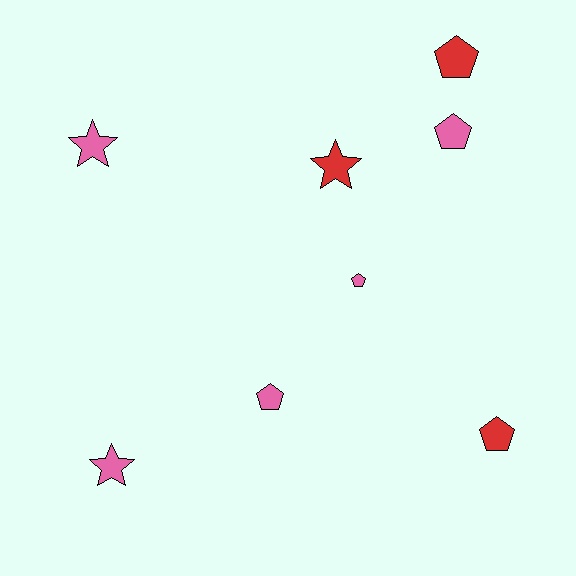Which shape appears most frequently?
Pentagon, with 5 objects.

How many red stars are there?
There is 1 red star.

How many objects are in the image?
There are 8 objects.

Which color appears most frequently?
Pink, with 5 objects.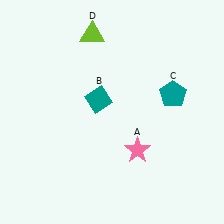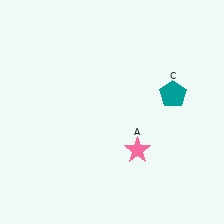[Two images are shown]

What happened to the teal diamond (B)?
The teal diamond (B) was removed in Image 2. It was in the top-left area of Image 1.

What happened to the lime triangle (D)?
The lime triangle (D) was removed in Image 2. It was in the top-left area of Image 1.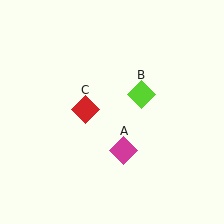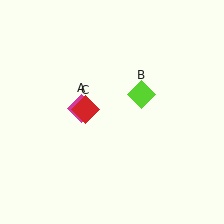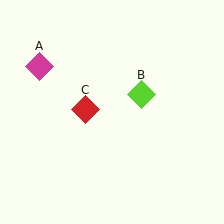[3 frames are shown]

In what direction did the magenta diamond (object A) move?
The magenta diamond (object A) moved up and to the left.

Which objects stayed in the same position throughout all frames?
Lime diamond (object B) and red diamond (object C) remained stationary.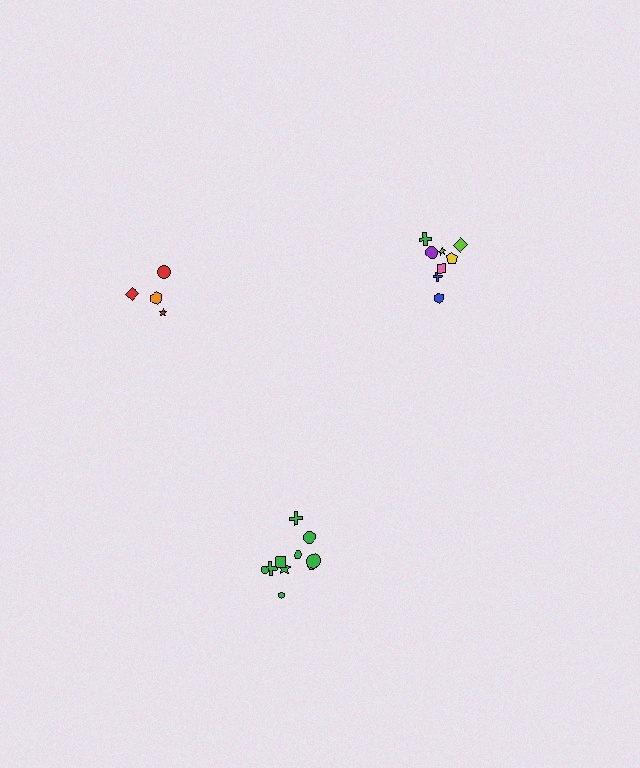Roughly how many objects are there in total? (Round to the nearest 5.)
Roughly 20 objects in total.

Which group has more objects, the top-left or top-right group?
The top-right group.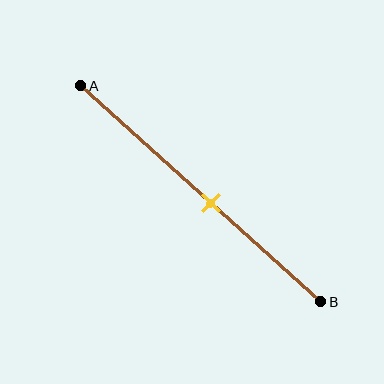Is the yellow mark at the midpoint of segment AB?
No, the mark is at about 55% from A, not at the 50% midpoint.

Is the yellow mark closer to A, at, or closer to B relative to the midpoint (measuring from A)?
The yellow mark is closer to point B than the midpoint of segment AB.